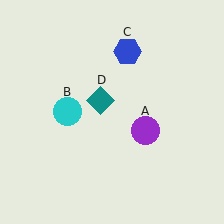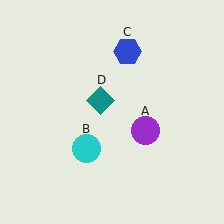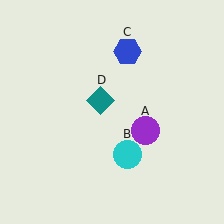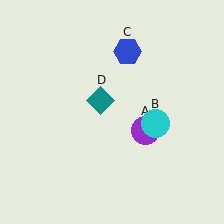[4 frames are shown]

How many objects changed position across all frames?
1 object changed position: cyan circle (object B).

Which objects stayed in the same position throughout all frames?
Purple circle (object A) and blue hexagon (object C) and teal diamond (object D) remained stationary.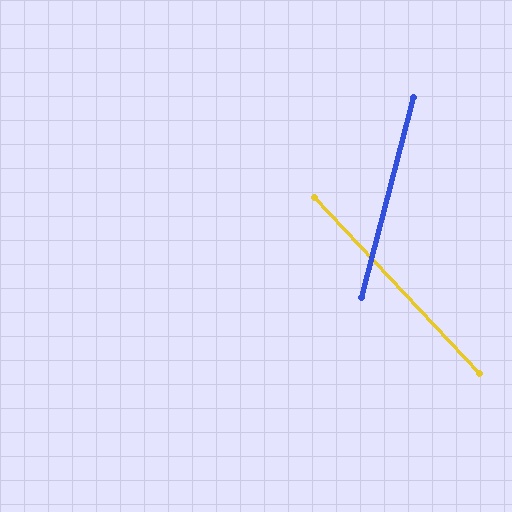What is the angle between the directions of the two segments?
Approximately 58 degrees.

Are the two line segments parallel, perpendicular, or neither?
Neither parallel nor perpendicular — they differ by about 58°.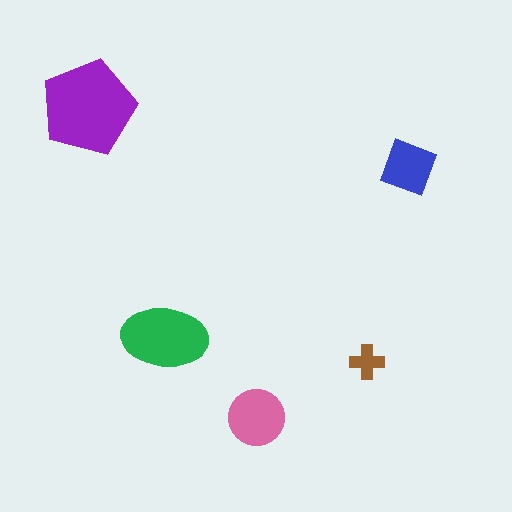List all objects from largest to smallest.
The purple pentagon, the green ellipse, the pink circle, the blue diamond, the brown cross.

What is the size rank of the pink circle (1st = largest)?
3rd.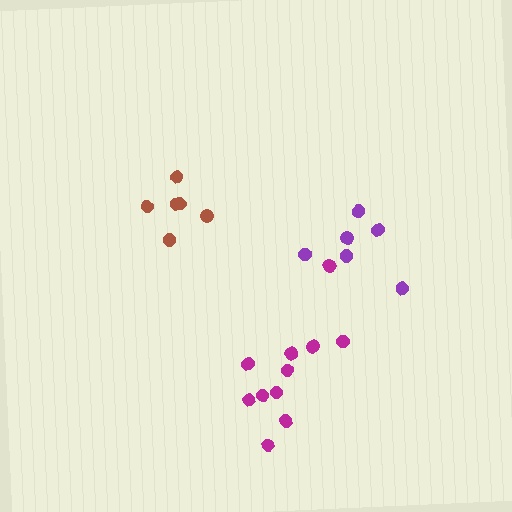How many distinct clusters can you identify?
There are 3 distinct clusters.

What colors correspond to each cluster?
The clusters are colored: purple, magenta, brown.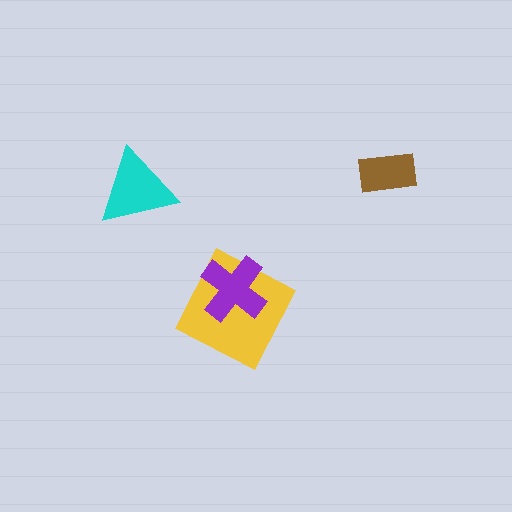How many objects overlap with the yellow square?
1 object overlaps with the yellow square.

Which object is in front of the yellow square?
The purple cross is in front of the yellow square.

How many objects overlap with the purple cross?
1 object overlaps with the purple cross.